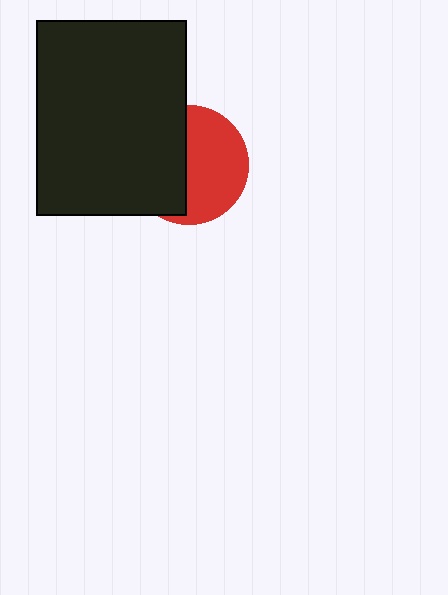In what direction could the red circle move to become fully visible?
The red circle could move right. That would shift it out from behind the black rectangle entirely.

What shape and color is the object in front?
The object in front is a black rectangle.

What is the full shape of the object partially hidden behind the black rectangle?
The partially hidden object is a red circle.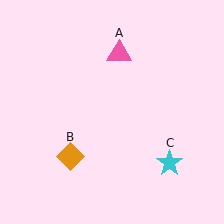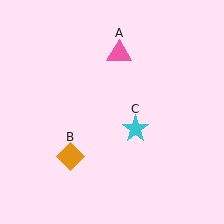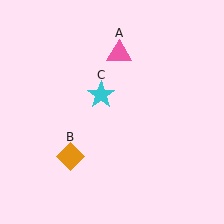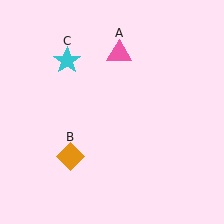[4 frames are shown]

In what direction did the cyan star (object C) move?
The cyan star (object C) moved up and to the left.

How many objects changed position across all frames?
1 object changed position: cyan star (object C).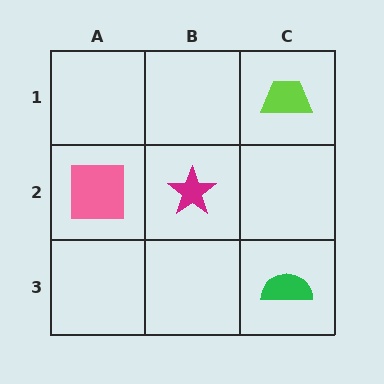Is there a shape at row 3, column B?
No, that cell is empty.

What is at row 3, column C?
A green semicircle.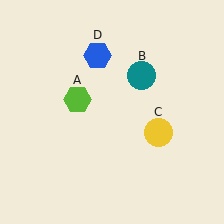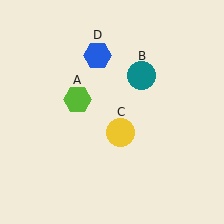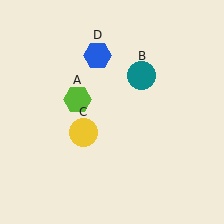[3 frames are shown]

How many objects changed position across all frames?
1 object changed position: yellow circle (object C).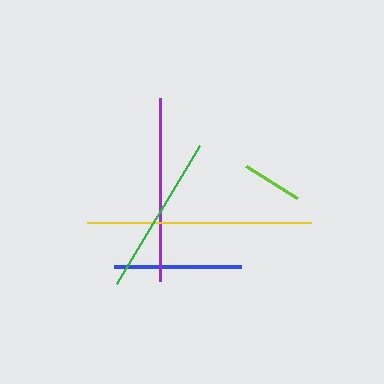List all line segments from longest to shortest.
From longest to shortest: yellow, purple, green, blue, lime.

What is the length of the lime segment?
The lime segment is approximately 61 pixels long.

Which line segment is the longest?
The yellow line is the longest at approximately 224 pixels.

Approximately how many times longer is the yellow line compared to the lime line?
The yellow line is approximately 3.7 times the length of the lime line.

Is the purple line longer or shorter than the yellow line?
The yellow line is longer than the purple line.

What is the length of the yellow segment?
The yellow segment is approximately 224 pixels long.